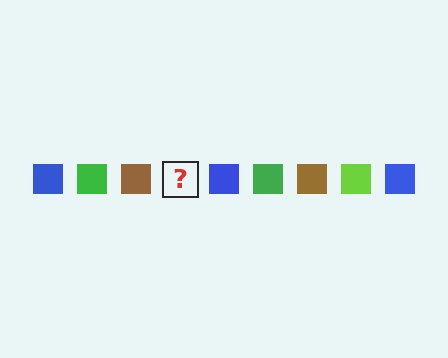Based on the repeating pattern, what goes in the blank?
The blank should be a lime square.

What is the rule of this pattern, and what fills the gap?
The rule is that the pattern cycles through blue, green, brown, lime squares. The gap should be filled with a lime square.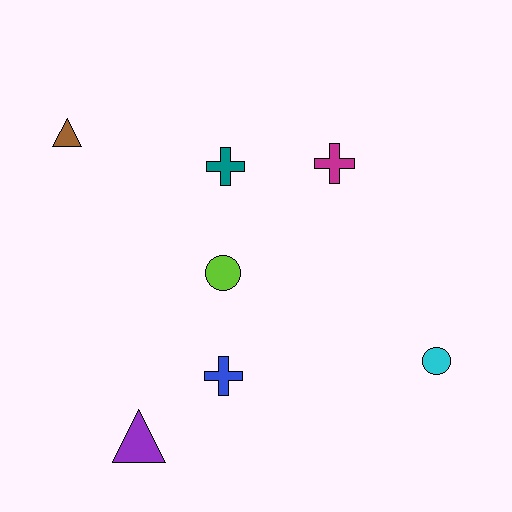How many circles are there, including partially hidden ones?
There are 2 circles.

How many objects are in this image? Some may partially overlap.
There are 7 objects.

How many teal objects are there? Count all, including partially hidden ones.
There is 1 teal object.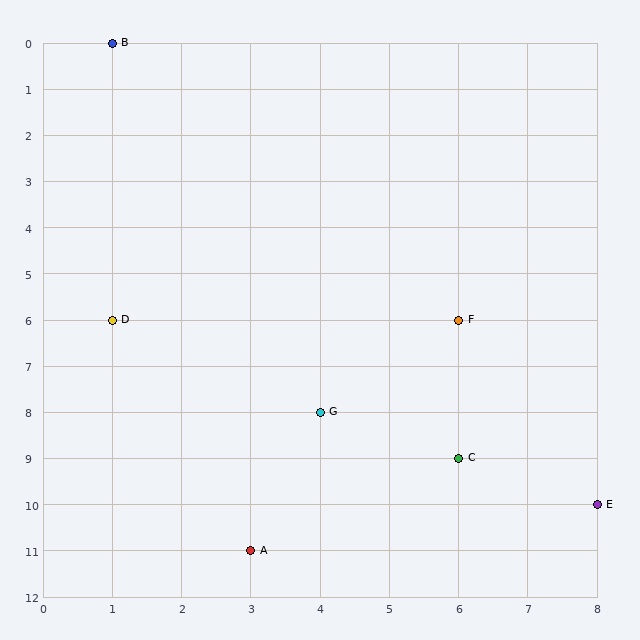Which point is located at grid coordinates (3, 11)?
Point A is at (3, 11).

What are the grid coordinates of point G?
Point G is at grid coordinates (4, 8).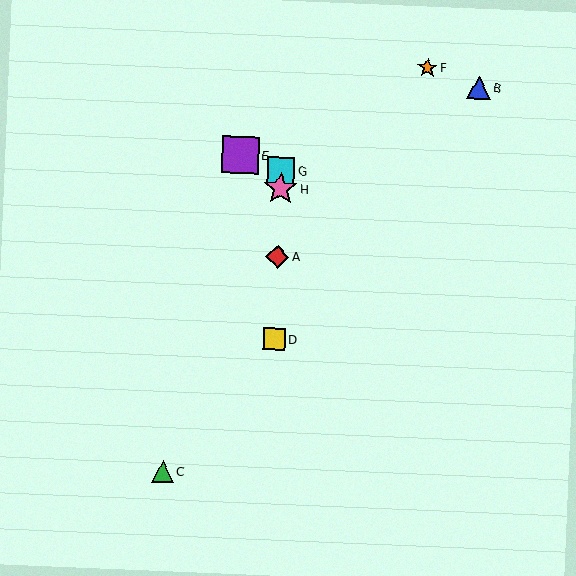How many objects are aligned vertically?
4 objects (A, D, G, H) are aligned vertically.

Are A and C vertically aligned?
No, A is at x≈278 and C is at x≈163.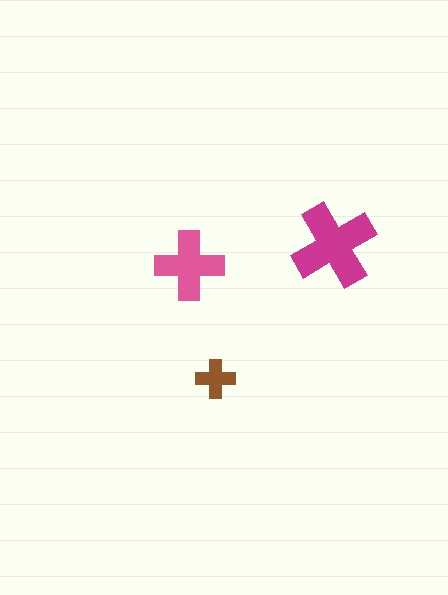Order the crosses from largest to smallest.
the magenta one, the pink one, the brown one.